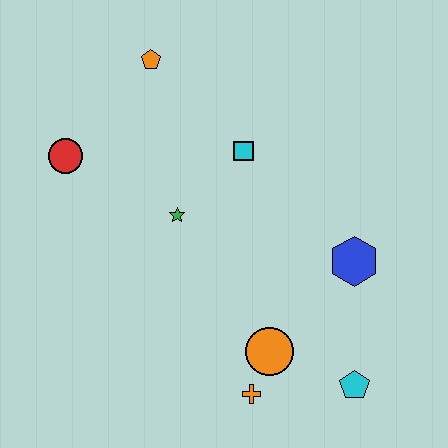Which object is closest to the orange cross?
The orange circle is closest to the orange cross.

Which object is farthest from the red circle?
The cyan pentagon is farthest from the red circle.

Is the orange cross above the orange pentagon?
No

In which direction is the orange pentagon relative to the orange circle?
The orange pentagon is above the orange circle.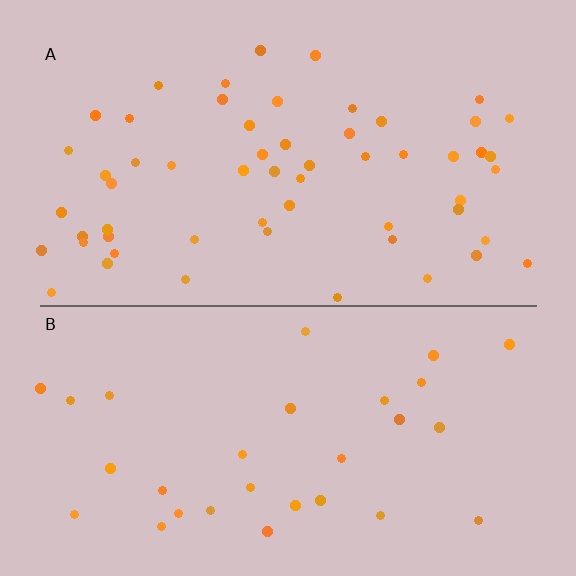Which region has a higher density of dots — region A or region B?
A (the top).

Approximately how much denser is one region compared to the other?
Approximately 1.9× — region A over region B.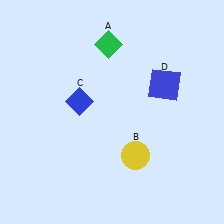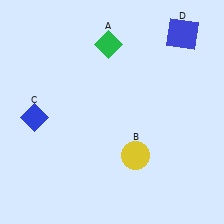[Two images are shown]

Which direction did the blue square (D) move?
The blue square (D) moved up.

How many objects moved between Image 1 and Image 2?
2 objects moved between the two images.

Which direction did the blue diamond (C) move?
The blue diamond (C) moved left.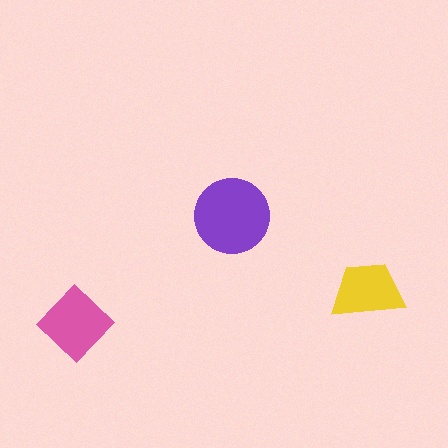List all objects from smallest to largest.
The yellow trapezoid, the pink diamond, the purple circle.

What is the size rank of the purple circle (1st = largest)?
1st.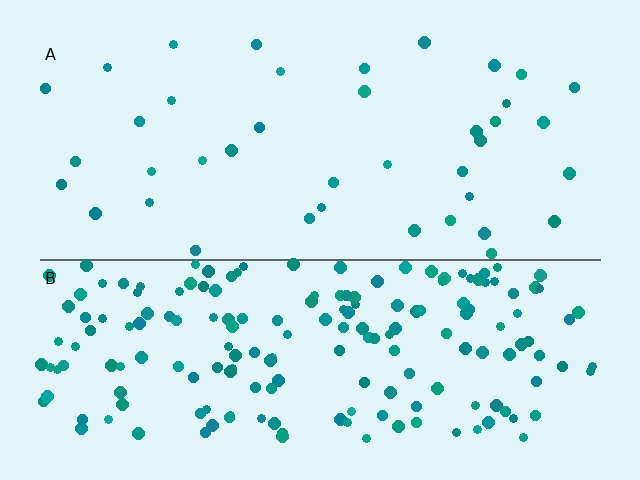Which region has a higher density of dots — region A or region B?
B (the bottom).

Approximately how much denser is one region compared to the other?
Approximately 4.6× — region B over region A.